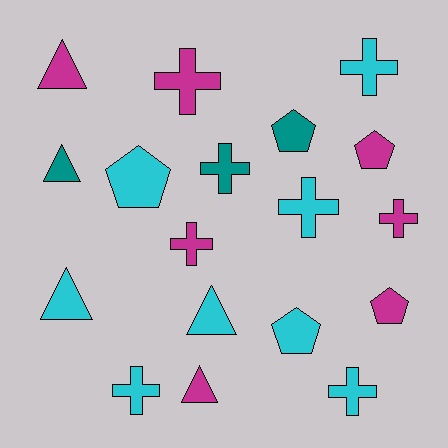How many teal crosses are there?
There is 1 teal cross.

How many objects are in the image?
There are 18 objects.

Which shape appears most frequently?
Cross, with 8 objects.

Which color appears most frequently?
Cyan, with 8 objects.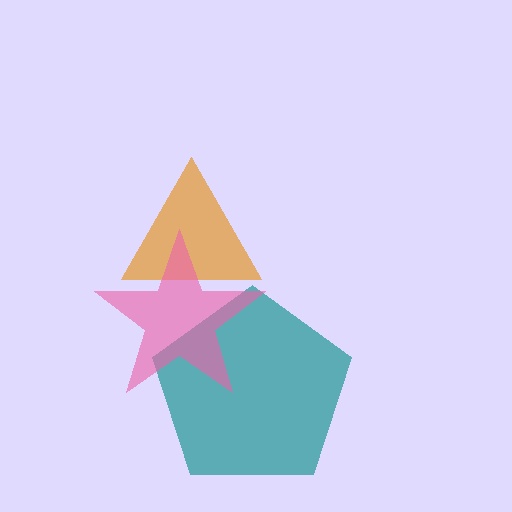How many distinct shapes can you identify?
There are 3 distinct shapes: a teal pentagon, an orange triangle, a pink star.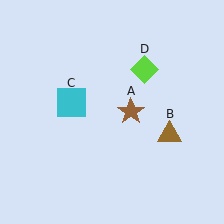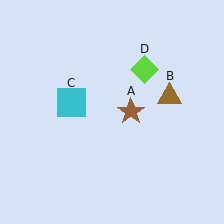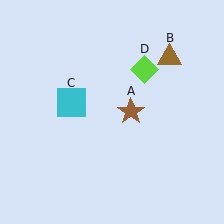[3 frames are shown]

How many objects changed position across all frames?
1 object changed position: brown triangle (object B).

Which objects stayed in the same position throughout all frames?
Brown star (object A) and cyan square (object C) and lime diamond (object D) remained stationary.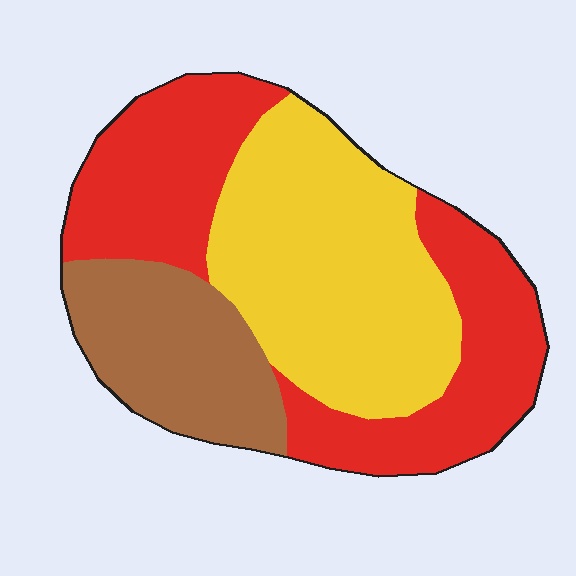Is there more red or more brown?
Red.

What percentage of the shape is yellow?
Yellow takes up between a third and a half of the shape.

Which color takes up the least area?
Brown, at roughly 20%.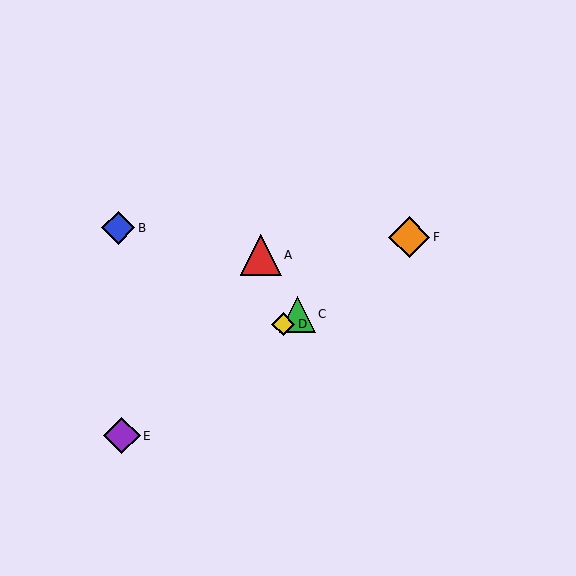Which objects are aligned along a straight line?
Objects C, D, E, F are aligned along a straight line.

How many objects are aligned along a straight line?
4 objects (C, D, E, F) are aligned along a straight line.